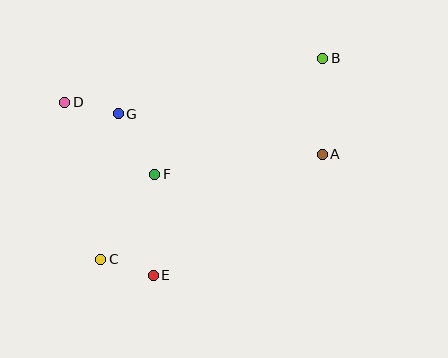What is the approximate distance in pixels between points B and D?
The distance between B and D is approximately 262 pixels.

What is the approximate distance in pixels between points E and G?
The distance between E and G is approximately 166 pixels.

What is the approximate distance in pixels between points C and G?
The distance between C and G is approximately 147 pixels.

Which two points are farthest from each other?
Points B and C are farthest from each other.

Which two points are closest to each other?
Points D and G are closest to each other.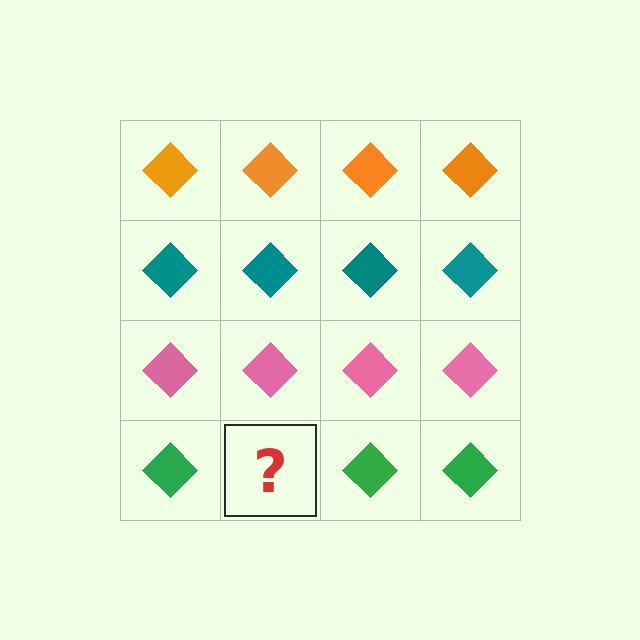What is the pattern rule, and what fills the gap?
The rule is that each row has a consistent color. The gap should be filled with a green diamond.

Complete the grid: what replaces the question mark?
The question mark should be replaced with a green diamond.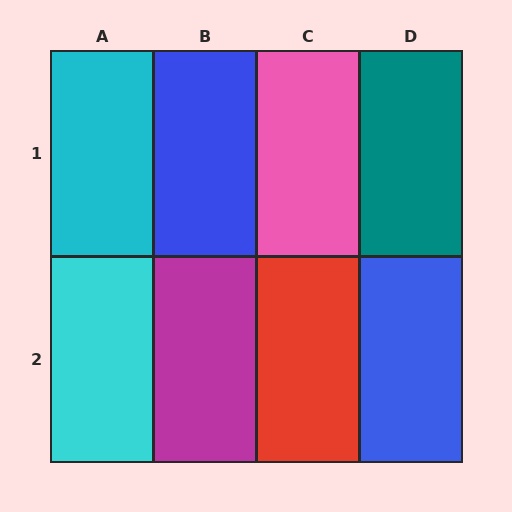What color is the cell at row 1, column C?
Pink.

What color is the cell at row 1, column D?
Teal.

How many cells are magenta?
1 cell is magenta.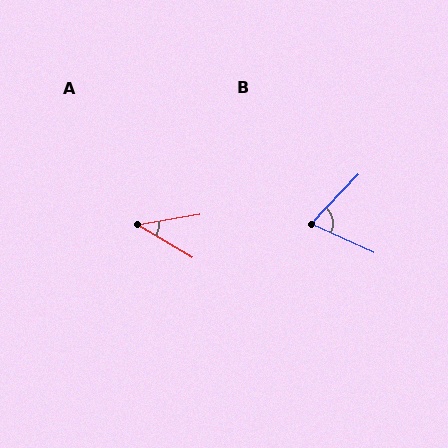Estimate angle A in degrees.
Approximately 41 degrees.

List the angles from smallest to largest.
A (41°), B (70°).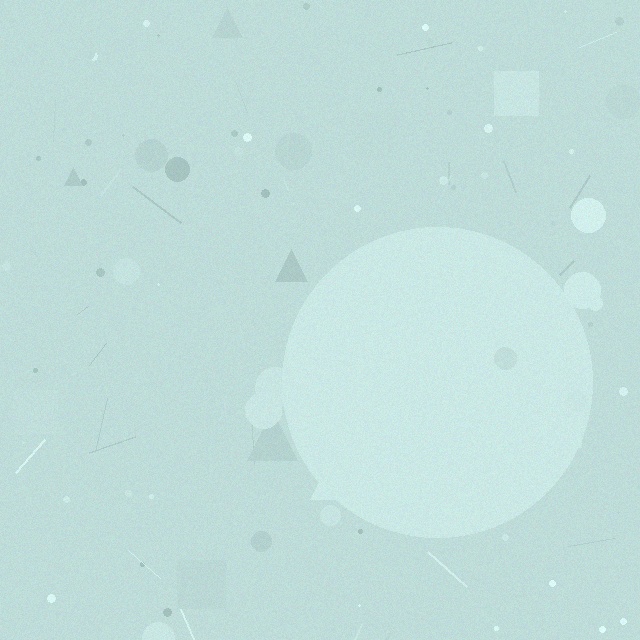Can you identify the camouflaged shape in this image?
The camouflaged shape is a circle.